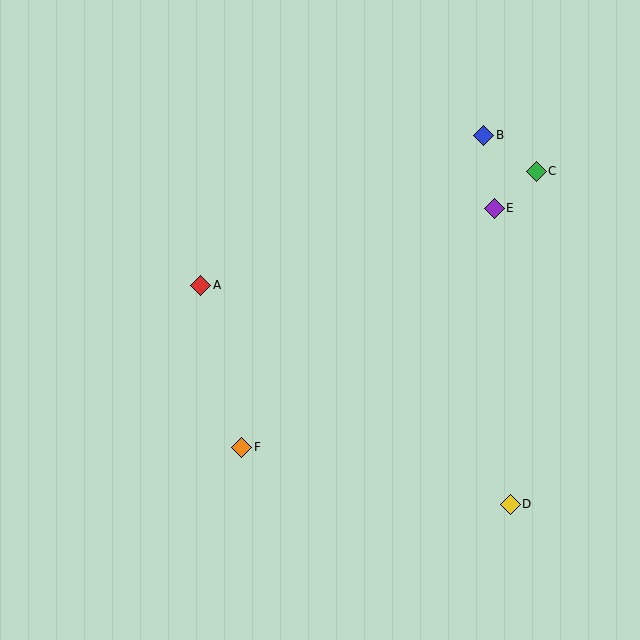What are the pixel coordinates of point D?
Point D is at (510, 504).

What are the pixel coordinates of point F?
Point F is at (242, 447).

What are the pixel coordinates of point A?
Point A is at (201, 285).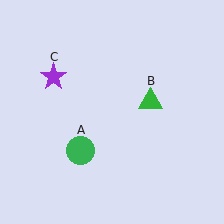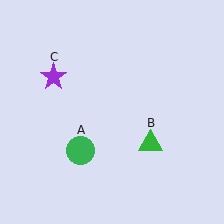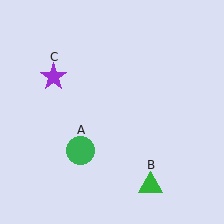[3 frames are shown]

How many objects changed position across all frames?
1 object changed position: green triangle (object B).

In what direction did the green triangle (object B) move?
The green triangle (object B) moved down.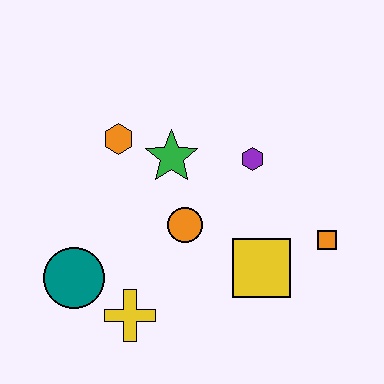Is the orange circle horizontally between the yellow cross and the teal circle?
No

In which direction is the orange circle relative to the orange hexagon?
The orange circle is below the orange hexagon.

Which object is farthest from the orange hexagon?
The orange square is farthest from the orange hexagon.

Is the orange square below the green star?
Yes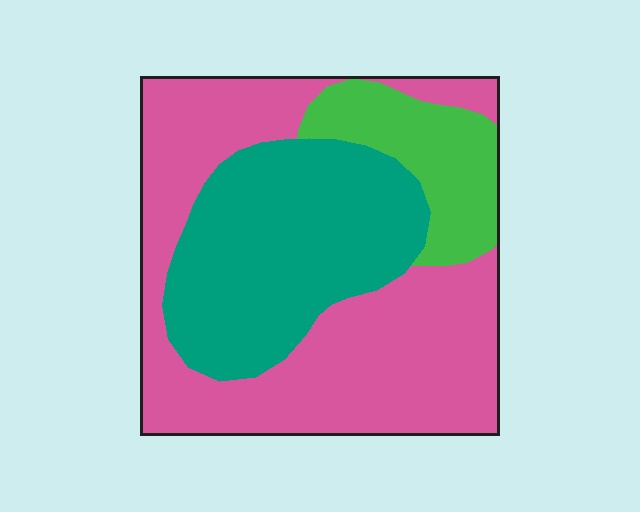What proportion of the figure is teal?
Teal covers about 35% of the figure.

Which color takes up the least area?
Green, at roughly 15%.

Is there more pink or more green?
Pink.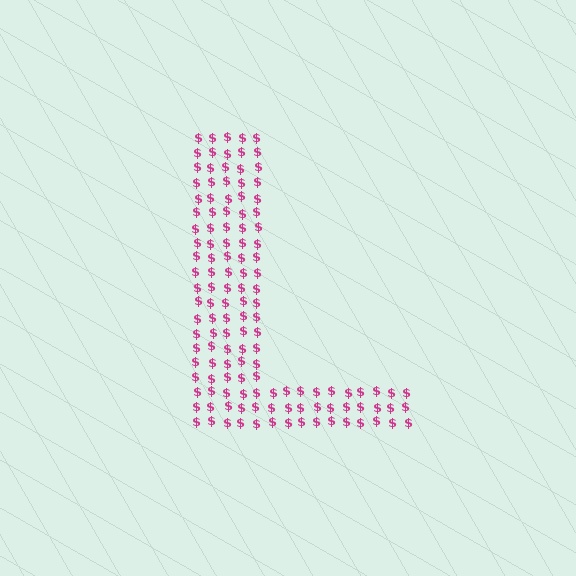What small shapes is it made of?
It is made of small dollar signs.